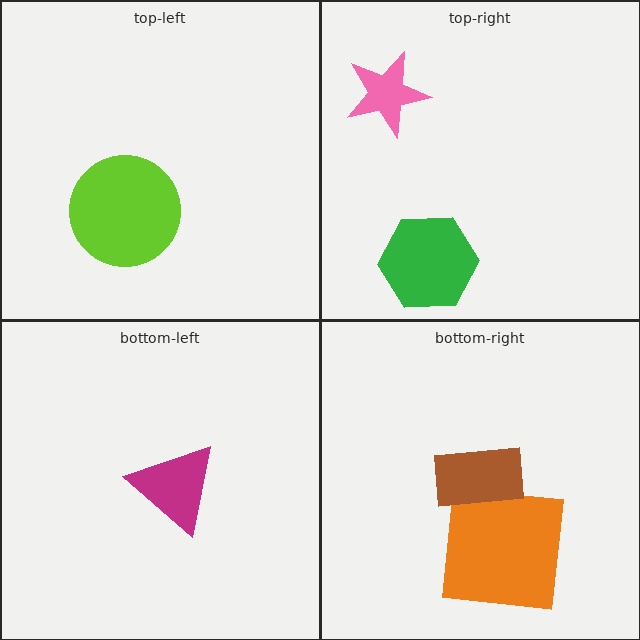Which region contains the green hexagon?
The top-right region.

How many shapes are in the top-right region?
2.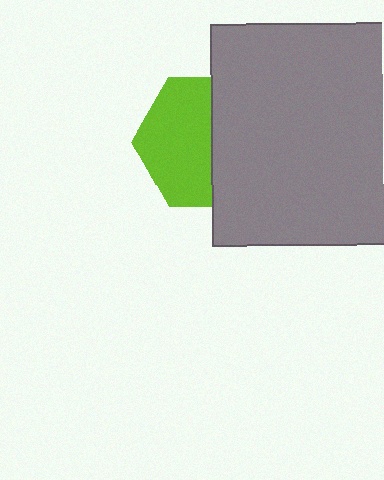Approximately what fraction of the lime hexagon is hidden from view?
Roughly 46% of the lime hexagon is hidden behind the gray square.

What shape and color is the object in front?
The object in front is a gray square.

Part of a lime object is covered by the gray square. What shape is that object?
It is a hexagon.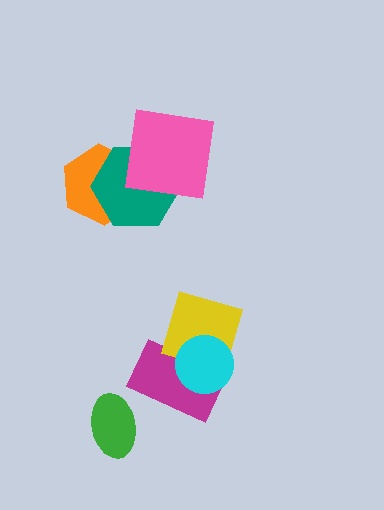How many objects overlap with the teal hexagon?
2 objects overlap with the teal hexagon.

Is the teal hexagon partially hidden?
Yes, it is partially covered by another shape.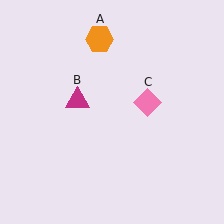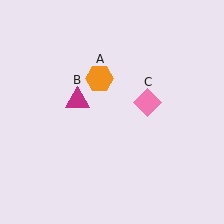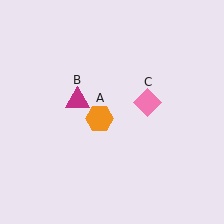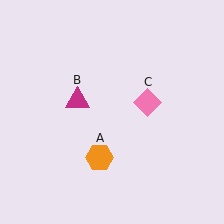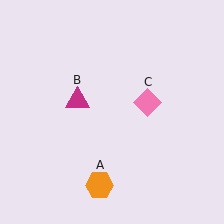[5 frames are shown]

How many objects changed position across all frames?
1 object changed position: orange hexagon (object A).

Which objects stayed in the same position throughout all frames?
Magenta triangle (object B) and pink diamond (object C) remained stationary.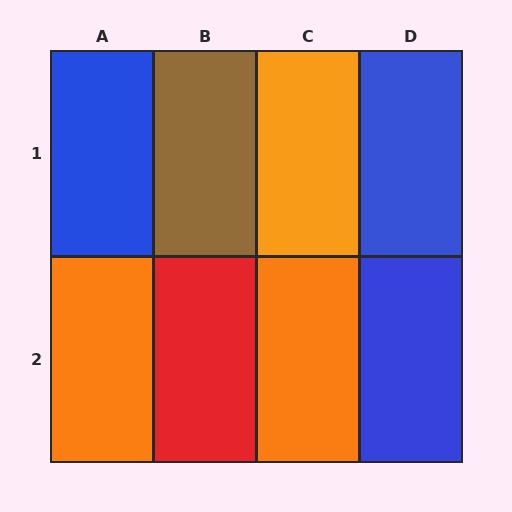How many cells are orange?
3 cells are orange.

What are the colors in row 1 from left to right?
Blue, brown, orange, blue.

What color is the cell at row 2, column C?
Orange.